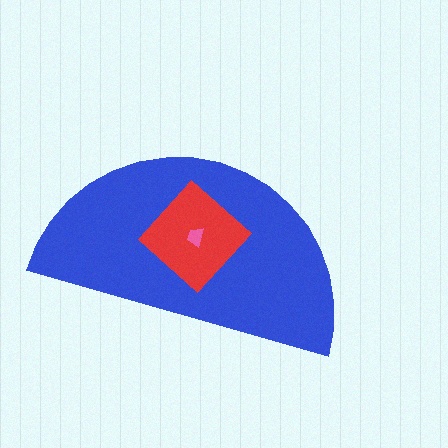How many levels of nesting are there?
3.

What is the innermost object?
The pink trapezoid.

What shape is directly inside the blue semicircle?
The red diamond.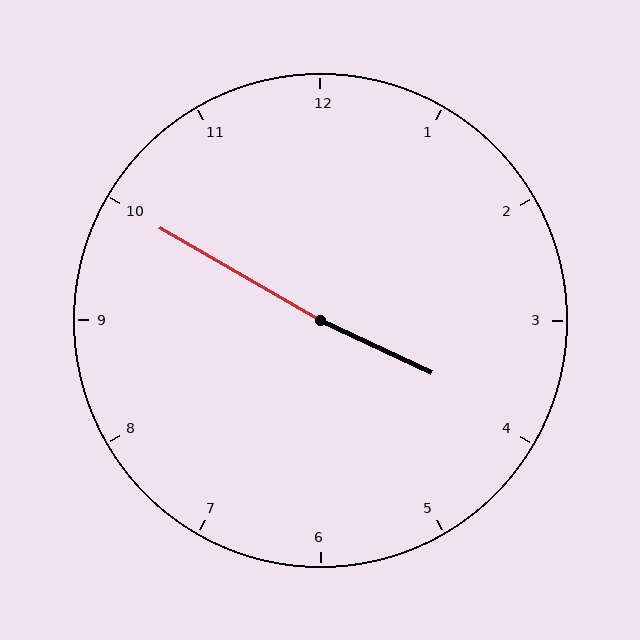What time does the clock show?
3:50.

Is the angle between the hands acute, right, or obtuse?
It is obtuse.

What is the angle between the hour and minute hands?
Approximately 175 degrees.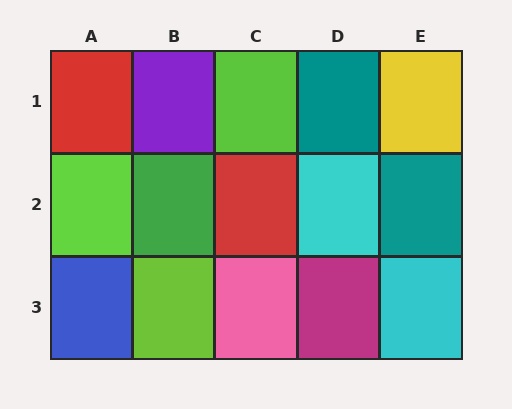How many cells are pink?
1 cell is pink.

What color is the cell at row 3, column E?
Cyan.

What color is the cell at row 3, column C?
Pink.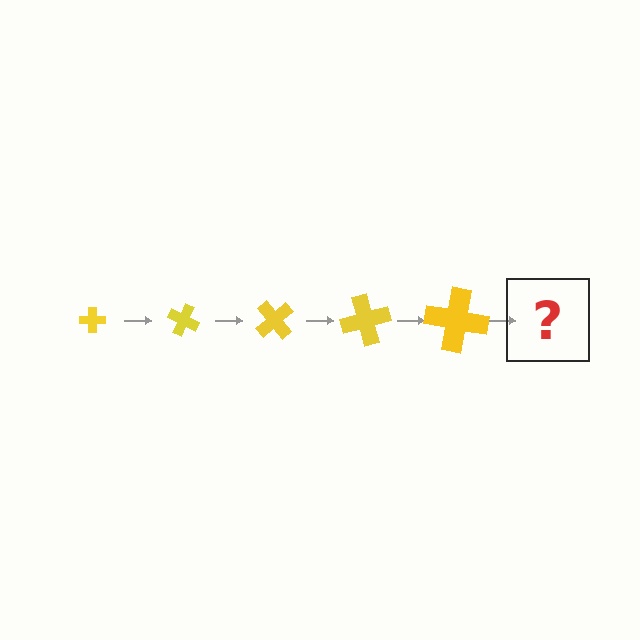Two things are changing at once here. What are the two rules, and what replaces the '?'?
The two rules are that the cross grows larger each step and it rotates 25 degrees each step. The '?' should be a cross, larger than the previous one and rotated 125 degrees from the start.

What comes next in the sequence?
The next element should be a cross, larger than the previous one and rotated 125 degrees from the start.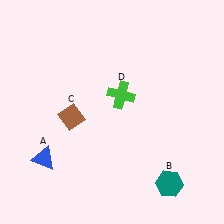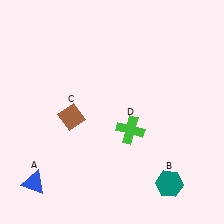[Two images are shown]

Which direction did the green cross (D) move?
The green cross (D) moved down.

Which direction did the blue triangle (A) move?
The blue triangle (A) moved down.